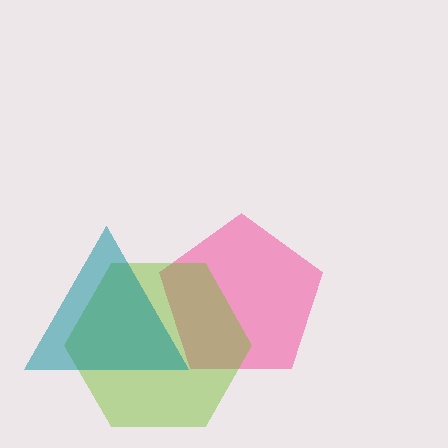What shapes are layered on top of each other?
The layered shapes are: a pink pentagon, a lime hexagon, a teal triangle.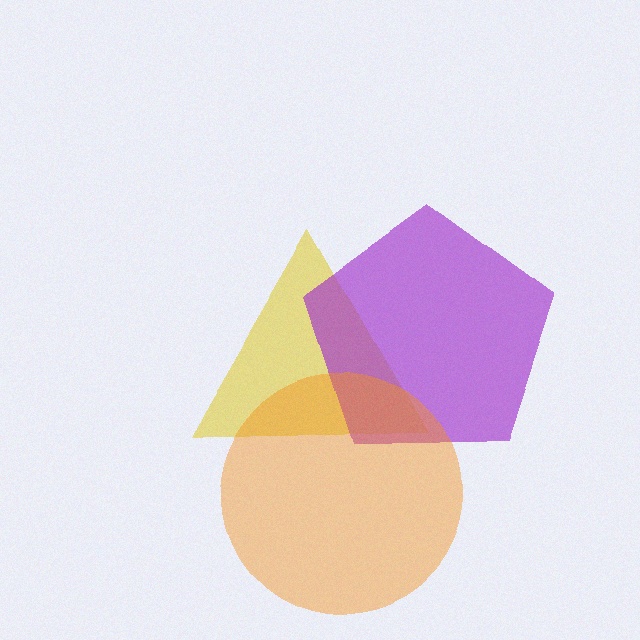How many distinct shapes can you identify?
There are 3 distinct shapes: a yellow triangle, a purple pentagon, an orange circle.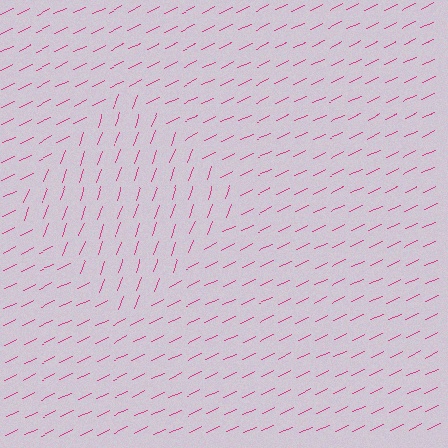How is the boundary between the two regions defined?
The boundary is defined purely by a change in line orientation (approximately 45 degrees difference). All lines are the same color and thickness.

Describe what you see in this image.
The image is filled with small magenta line segments. A diamond region in the image has lines oriented differently from the surrounding lines, creating a visible texture boundary.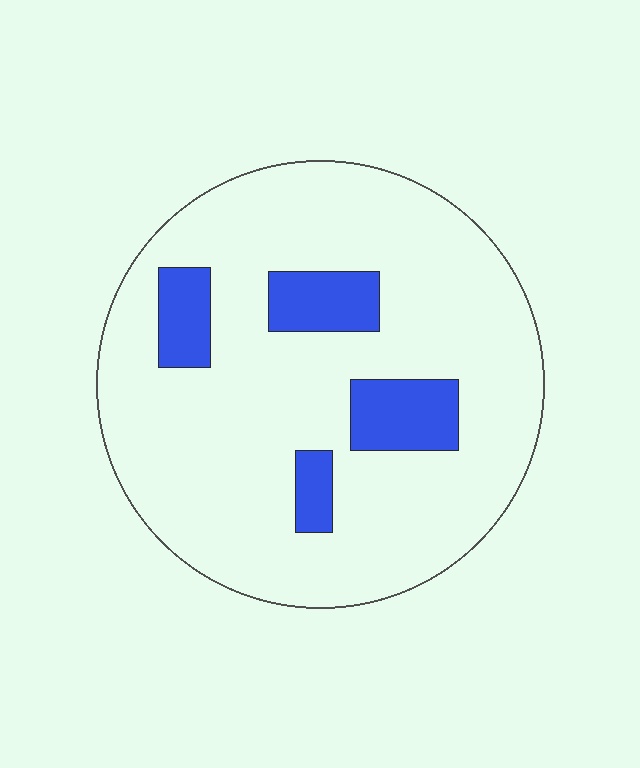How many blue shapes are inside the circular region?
4.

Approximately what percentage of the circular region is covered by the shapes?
Approximately 15%.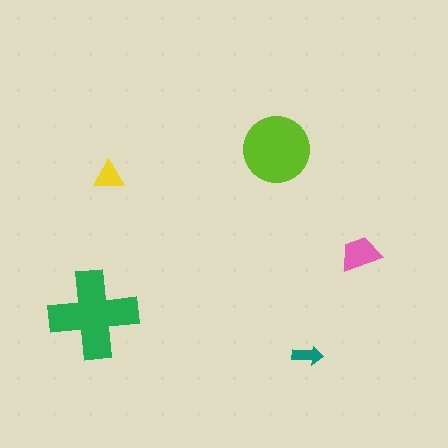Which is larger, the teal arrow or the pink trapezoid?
The pink trapezoid.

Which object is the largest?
The green cross.